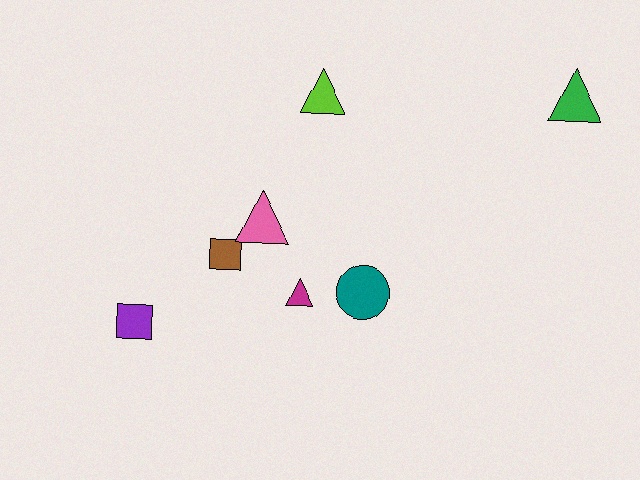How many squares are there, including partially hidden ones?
There are 2 squares.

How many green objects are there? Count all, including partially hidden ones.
There is 1 green object.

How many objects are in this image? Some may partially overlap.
There are 7 objects.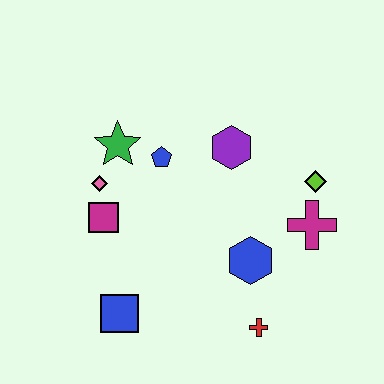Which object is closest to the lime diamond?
The magenta cross is closest to the lime diamond.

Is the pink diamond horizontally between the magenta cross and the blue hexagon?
No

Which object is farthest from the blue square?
The lime diamond is farthest from the blue square.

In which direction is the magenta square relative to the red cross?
The magenta square is to the left of the red cross.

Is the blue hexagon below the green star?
Yes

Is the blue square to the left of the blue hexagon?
Yes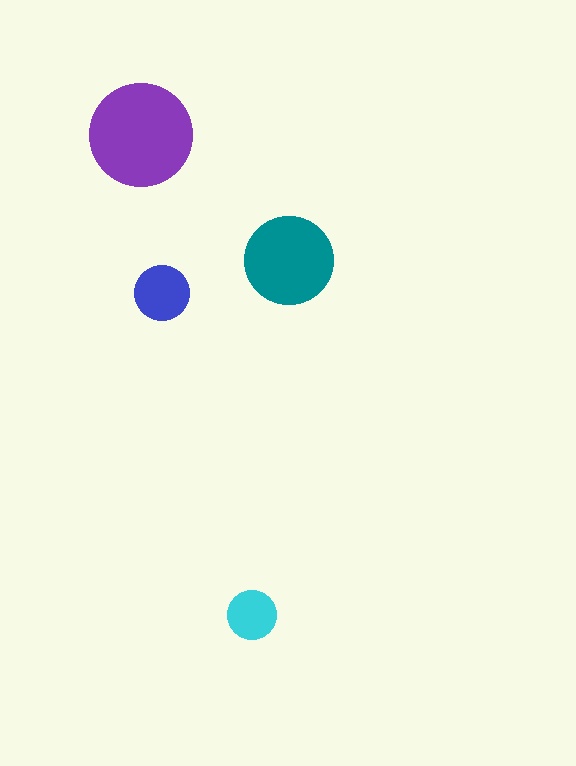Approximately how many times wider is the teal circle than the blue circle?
About 1.5 times wider.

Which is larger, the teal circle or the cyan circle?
The teal one.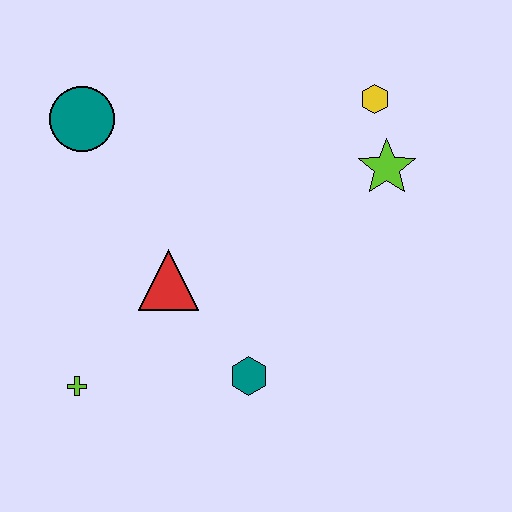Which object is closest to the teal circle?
The red triangle is closest to the teal circle.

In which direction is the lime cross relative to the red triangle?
The lime cross is below the red triangle.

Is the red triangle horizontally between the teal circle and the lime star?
Yes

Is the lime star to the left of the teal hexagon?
No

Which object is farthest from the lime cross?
The yellow hexagon is farthest from the lime cross.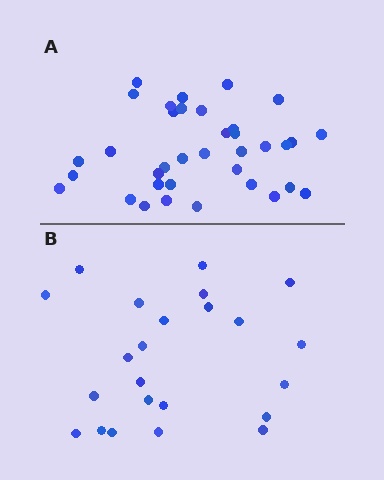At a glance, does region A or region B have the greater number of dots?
Region A (the top region) has more dots.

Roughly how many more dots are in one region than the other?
Region A has approximately 15 more dots than region B.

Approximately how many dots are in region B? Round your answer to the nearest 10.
About 20 dots. (The exact count is 23, which rounds to 20.)